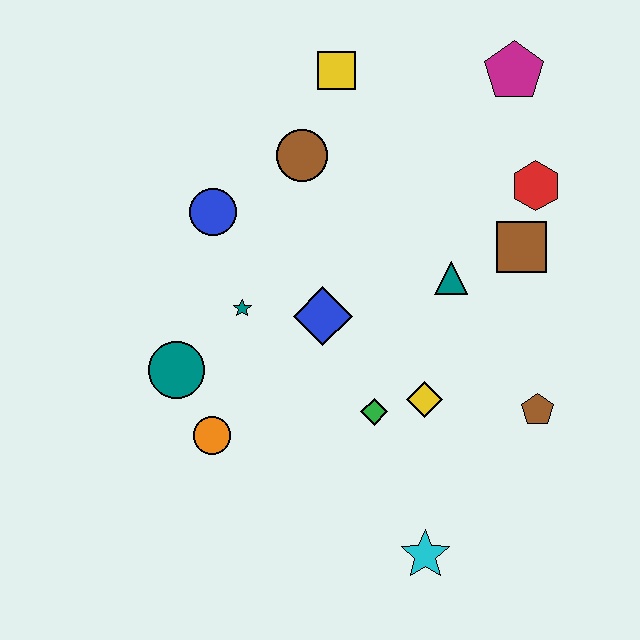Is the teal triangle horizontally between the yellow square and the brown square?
Yes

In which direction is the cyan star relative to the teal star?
The cyan star is below the teal star.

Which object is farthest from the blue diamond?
The magenta pentagon is farthest from the blue diamond.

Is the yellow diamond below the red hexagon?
Yes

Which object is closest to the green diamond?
The yellow diamond is closest to the green diamond.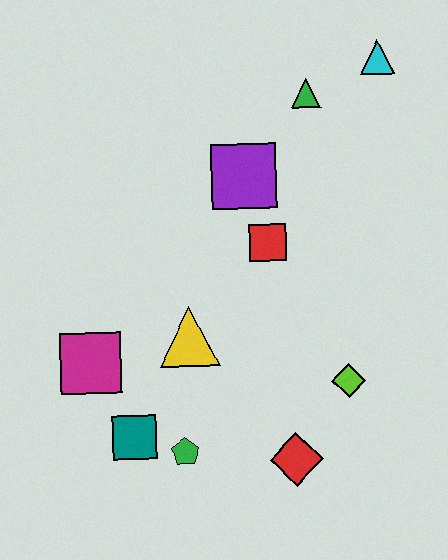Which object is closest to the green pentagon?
The teal square is closest to the green pentagon.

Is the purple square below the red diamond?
No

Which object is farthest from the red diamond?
The cyan triangle is farthest from the red diamond.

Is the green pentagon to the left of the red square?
Yes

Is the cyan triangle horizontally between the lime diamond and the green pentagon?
No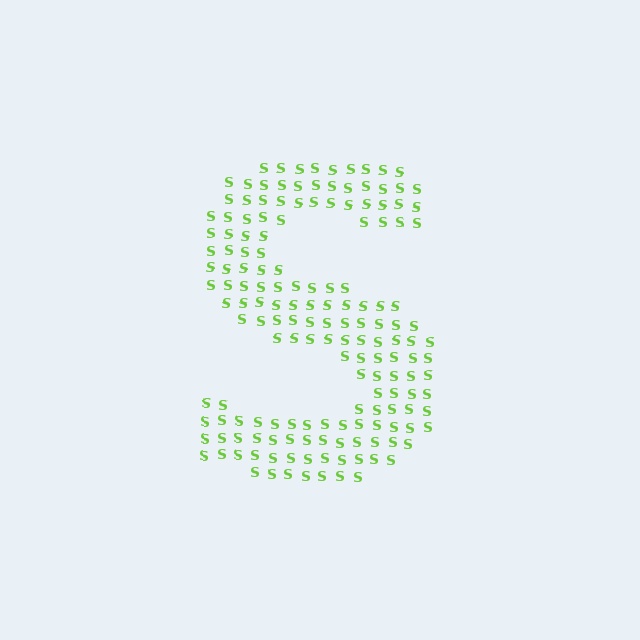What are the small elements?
The small elements are letter S's.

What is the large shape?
The large shape is the letter S.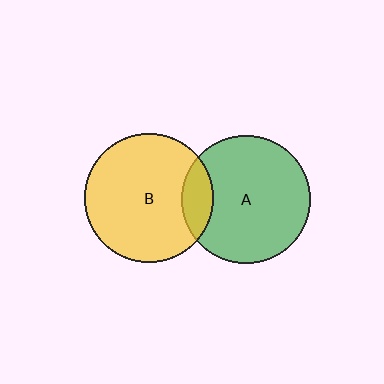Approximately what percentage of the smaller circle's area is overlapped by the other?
Approximately 15%.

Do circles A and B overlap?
Yes.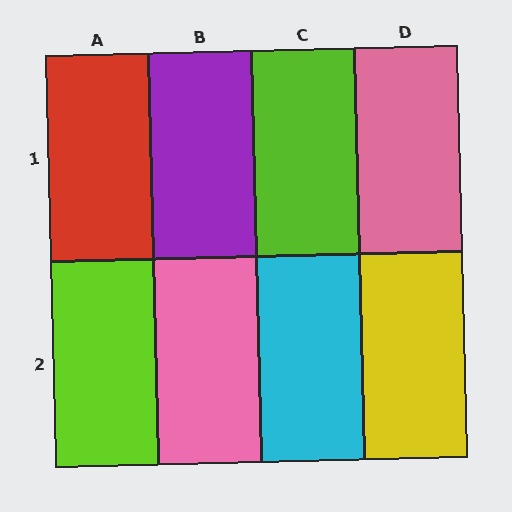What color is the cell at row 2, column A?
Lime.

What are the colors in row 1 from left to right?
Red, purple, lime, pink.